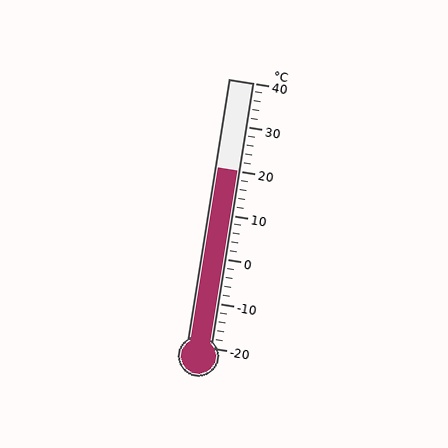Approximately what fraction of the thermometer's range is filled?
The thermometer is filled to approximately 65% of its range.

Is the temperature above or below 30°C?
The temperature is below 30°C.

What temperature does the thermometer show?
The thermometer shows approximately 20°C.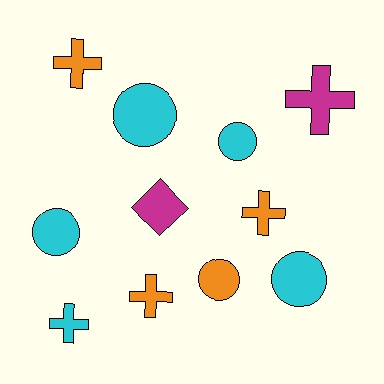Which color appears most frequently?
Cyan, with 5 objects.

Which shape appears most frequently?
Cross, with 5 objects.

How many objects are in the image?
There are 11 objects.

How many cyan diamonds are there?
There are no cyan diamonds.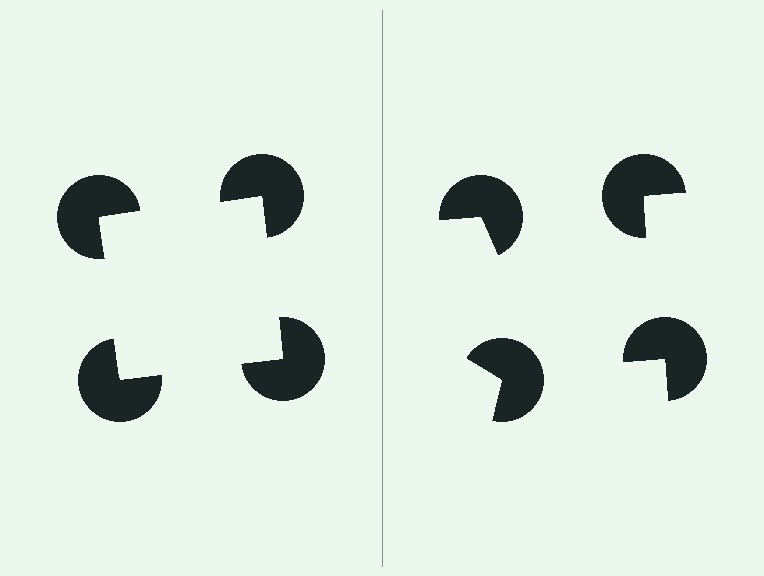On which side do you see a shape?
An illusory square appears on the left side. On the right side the wedge cuts are rotated, so no coherent shape forms.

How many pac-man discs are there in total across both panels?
8 — 4 on each side.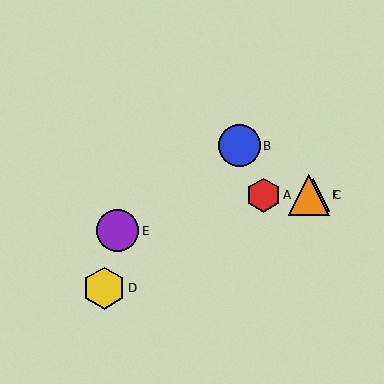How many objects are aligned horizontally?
3 objects (A, C, F) are aligned horizontally.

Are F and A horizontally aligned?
Yes, both are at y≈195.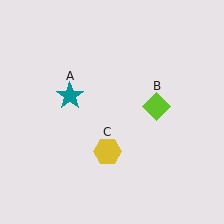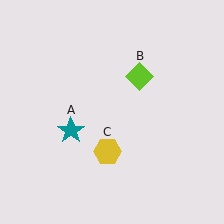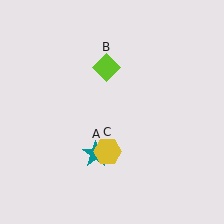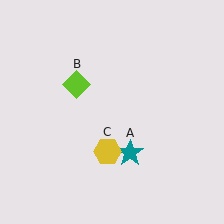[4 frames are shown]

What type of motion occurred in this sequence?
The teal star (object A), lime diamond (object B) rotated counterclockwise around the center of the scene.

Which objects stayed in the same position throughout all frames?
Yellow hexagon (object C) remained stationary.